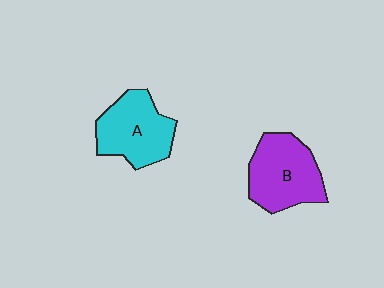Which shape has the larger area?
Shape B (purple).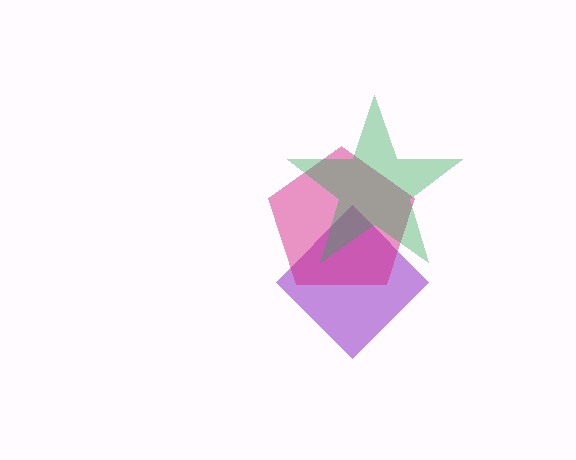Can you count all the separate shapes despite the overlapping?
Yes, there are 3 separate shapes.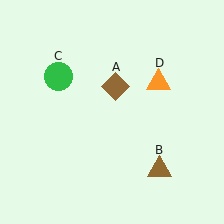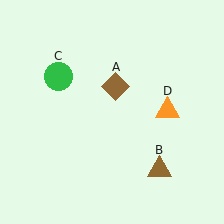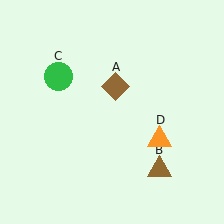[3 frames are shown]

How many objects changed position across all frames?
1 object changed position: orange triangle (object D).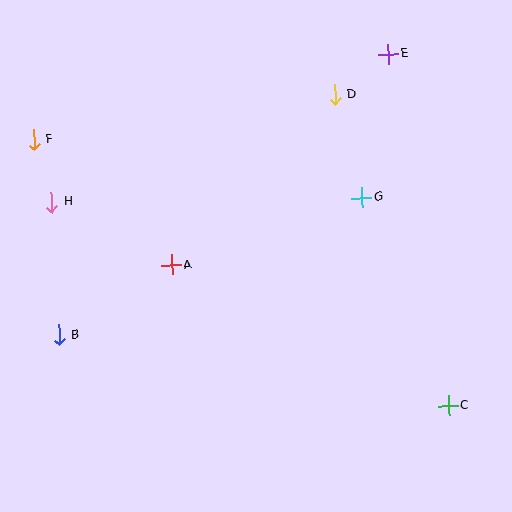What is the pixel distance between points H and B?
The distance between H and B is 133 pixels.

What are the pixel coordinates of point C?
Point C is at (448, 406).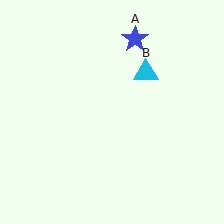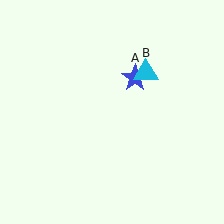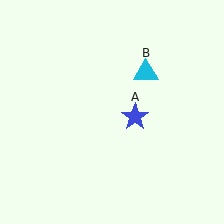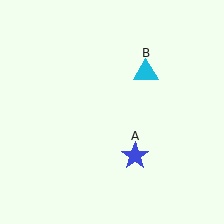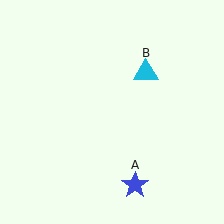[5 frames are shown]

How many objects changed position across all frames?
1 object changed position: blue star (object A).